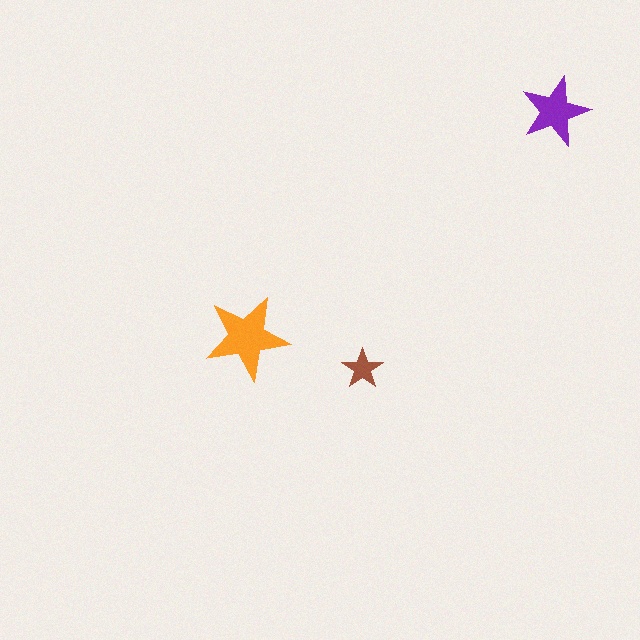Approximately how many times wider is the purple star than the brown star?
About 1.5 times wider.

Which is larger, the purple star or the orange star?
The orange one.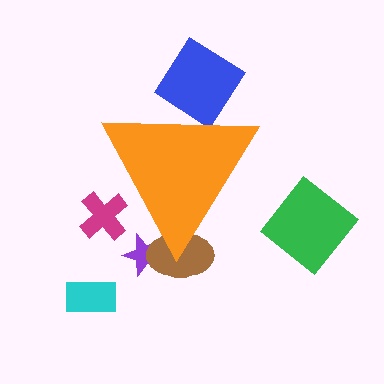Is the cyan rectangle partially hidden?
No, the cyan rectangle is fully visible.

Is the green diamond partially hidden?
No, the green diamond is fully visible.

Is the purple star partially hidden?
Yes, the purple star is partially hidden behind the orange triangle.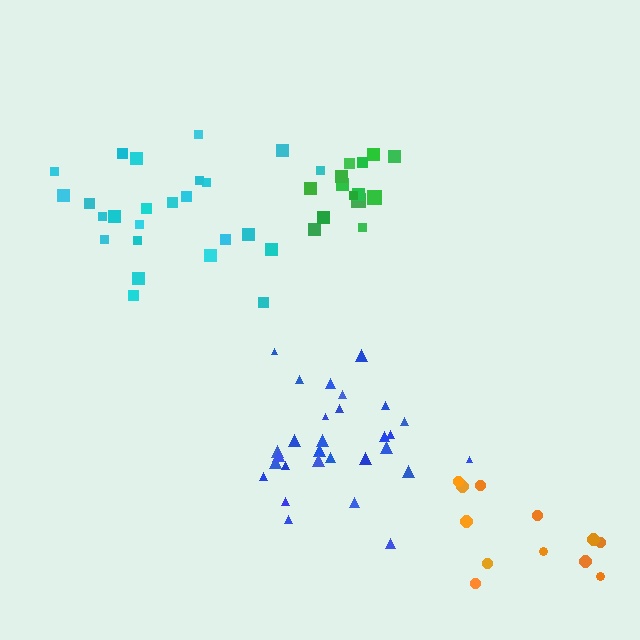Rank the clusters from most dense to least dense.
green, blue, cyan, orange.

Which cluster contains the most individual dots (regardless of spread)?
Blue (29).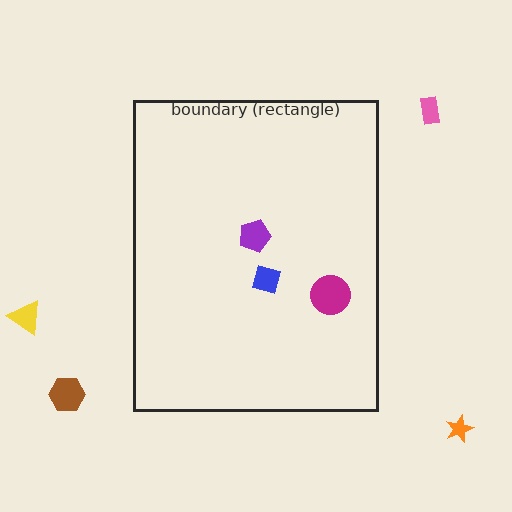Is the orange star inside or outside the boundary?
Outside.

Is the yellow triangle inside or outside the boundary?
Outside.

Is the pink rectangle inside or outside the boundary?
Outside.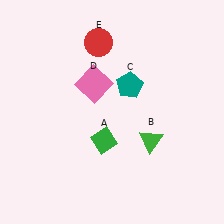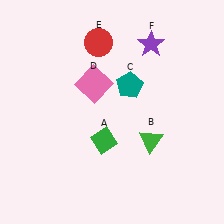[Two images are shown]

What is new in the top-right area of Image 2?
A purple star (F) was added in the top-right area of Image 2.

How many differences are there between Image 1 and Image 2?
There is 1 difference between the two images.